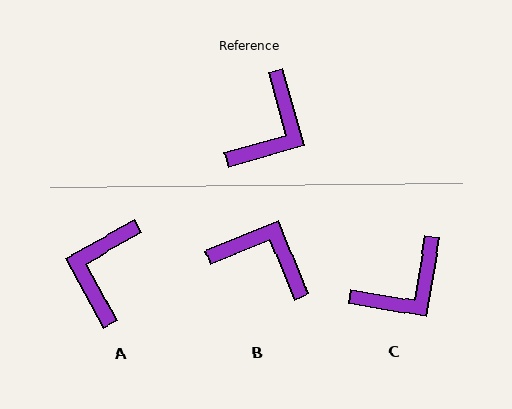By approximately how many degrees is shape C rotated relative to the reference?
Approximately 25 degrees clockwise.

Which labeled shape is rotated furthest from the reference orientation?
A, about 167 degrees away.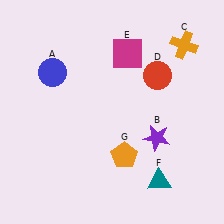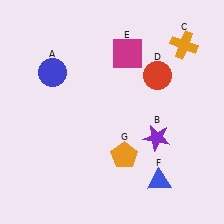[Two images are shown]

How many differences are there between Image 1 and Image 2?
There is 1 difference between the two images.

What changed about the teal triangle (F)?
In Image 1, F is teal. In Image 2, it changed to blue.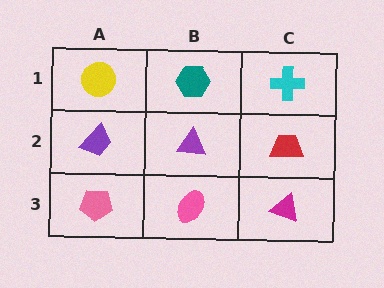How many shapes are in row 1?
3 shapes.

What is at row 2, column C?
A red trapezoid.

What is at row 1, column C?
A cyan cross.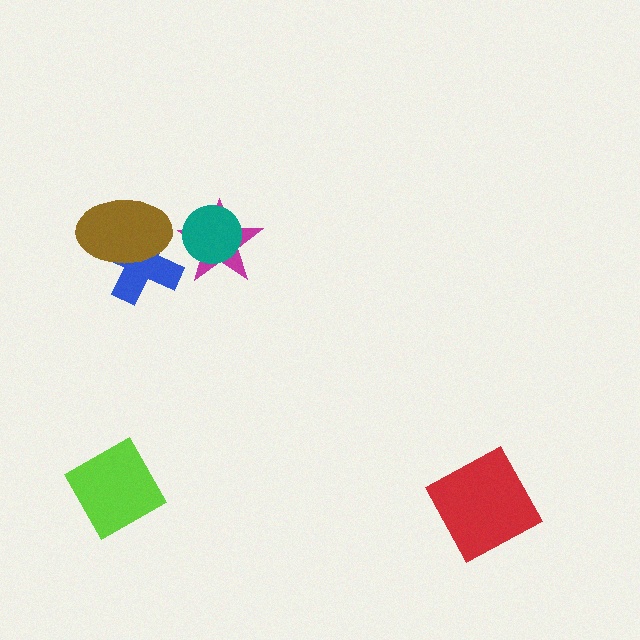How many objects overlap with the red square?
0 objects overlap with the red square.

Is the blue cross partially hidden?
Yes, it is partially covered by another shape.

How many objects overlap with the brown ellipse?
1 object overlaps with the brown ellipse.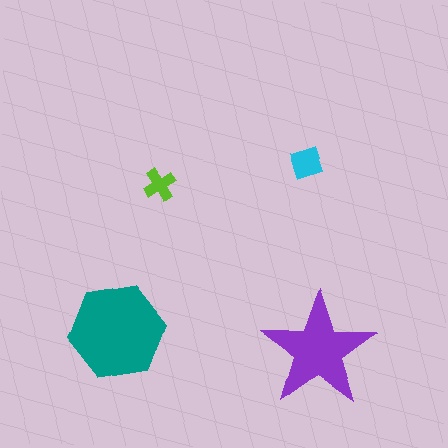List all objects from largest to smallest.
The teal hexagon, the purple star, the cyan diamond, the lime cross.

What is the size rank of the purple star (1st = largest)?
2nd.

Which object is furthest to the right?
The purple star is rightmost.